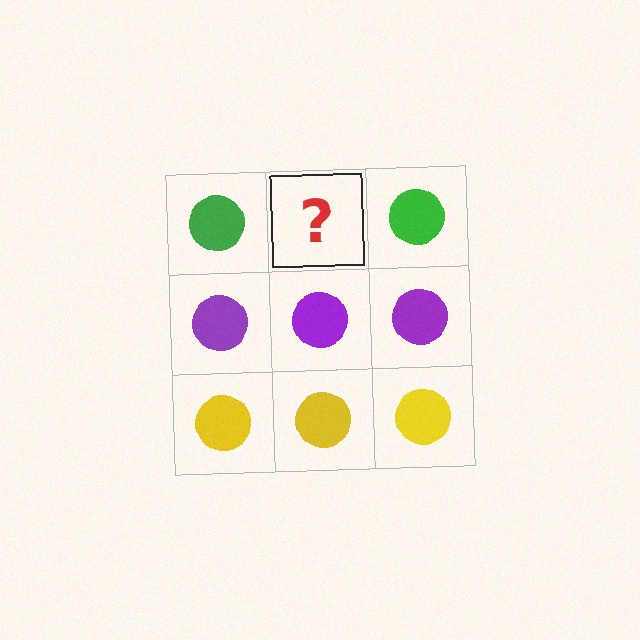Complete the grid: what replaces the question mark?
The question mark should be replaced with a green circle.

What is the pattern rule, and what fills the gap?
The rule is that each row has a consistent color. The gap should be filled with a green circle.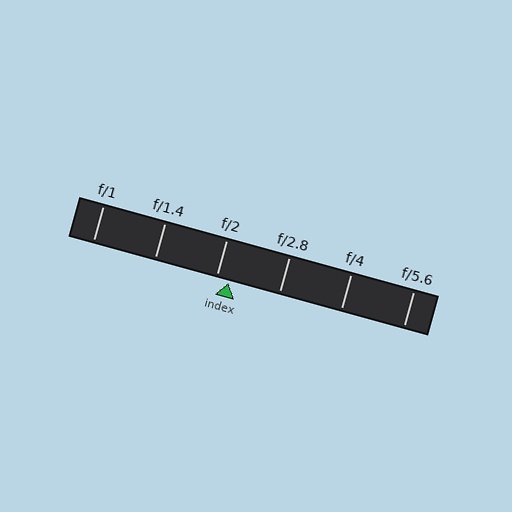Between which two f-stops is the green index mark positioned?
The index mark is between f/2 and f/2.8.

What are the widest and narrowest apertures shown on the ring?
The widest aperture shown is f/1 and the narrowest is f/5.6.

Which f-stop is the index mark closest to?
The index mark is closest to f/2.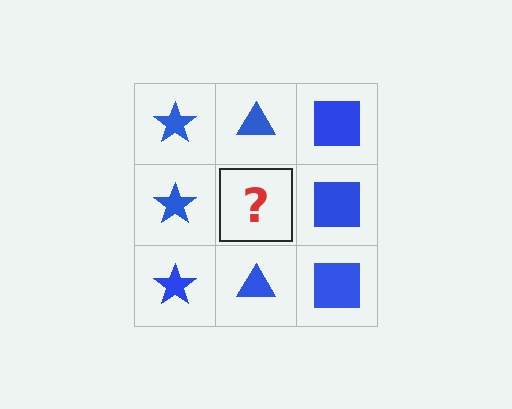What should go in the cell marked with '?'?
The missing cell should contain a blue triangle.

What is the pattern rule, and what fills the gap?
The rule is that each column has a consistent shape. The gap should be filled with a blue triangle.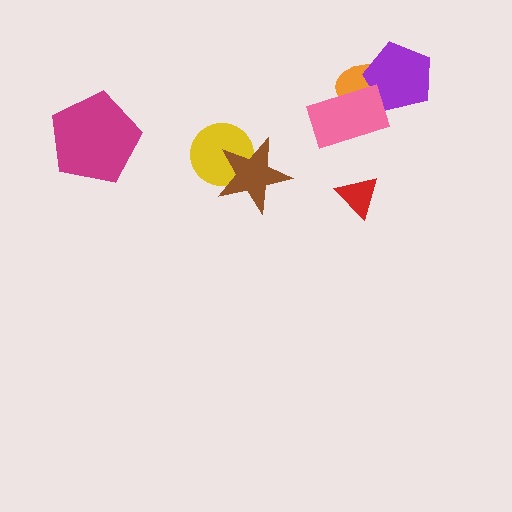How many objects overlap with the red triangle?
0 objects overlap with the red triangle.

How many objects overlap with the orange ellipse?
2 objects overlap with the orange ellipse.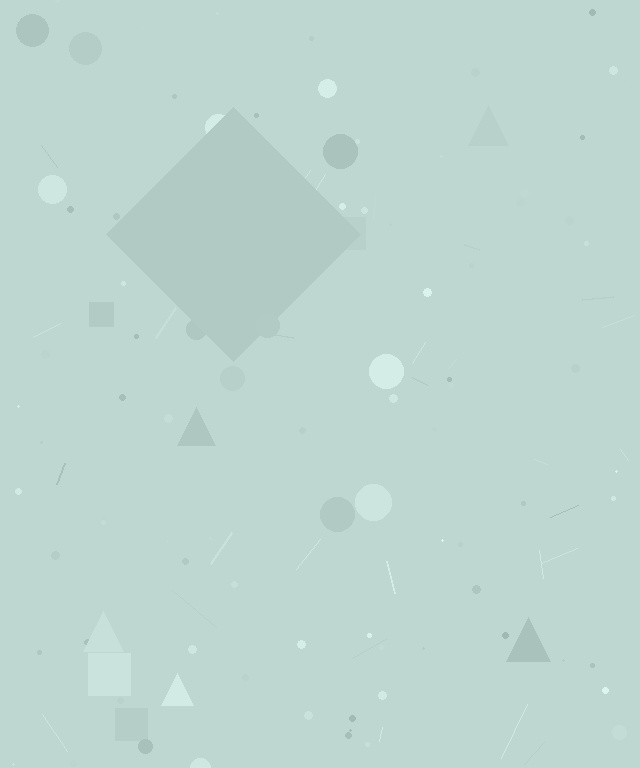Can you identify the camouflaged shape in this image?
The camouflaged shape is a diamond.